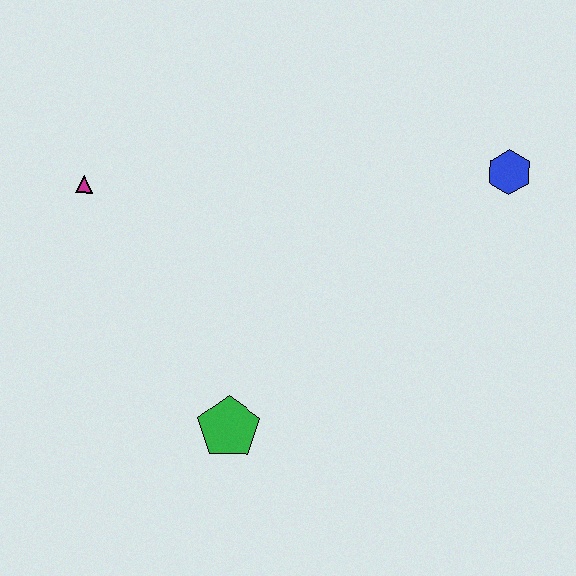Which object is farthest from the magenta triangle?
The blue hexagon is farthest from the magenta triangle.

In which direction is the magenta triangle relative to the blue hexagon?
The magenta triangle is to the left of the blue hexagon.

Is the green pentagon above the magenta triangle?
No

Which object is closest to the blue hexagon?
The green pentagon is closest to the blue hexagon.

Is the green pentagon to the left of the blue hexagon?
Yes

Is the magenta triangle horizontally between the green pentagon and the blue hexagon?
No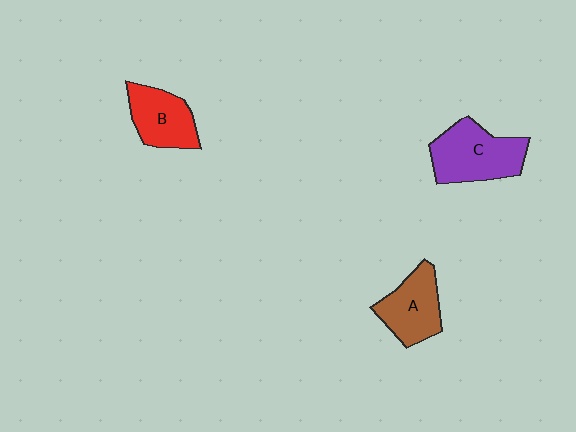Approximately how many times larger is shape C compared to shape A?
Approximately 1.3 times.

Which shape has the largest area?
Shape C (purple).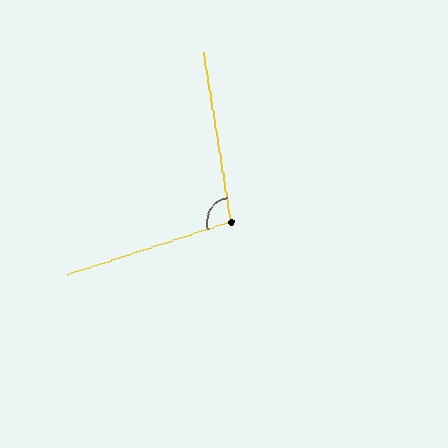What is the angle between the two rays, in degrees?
Approximately 99 degrees.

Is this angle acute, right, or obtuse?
It is obtuse.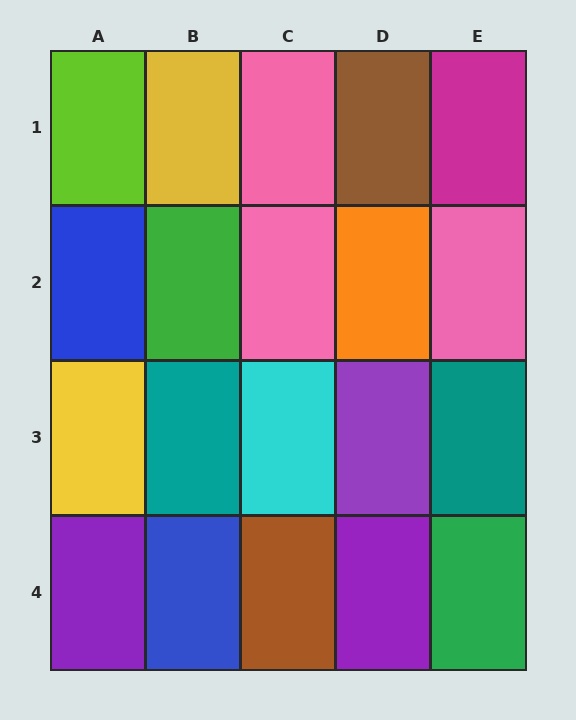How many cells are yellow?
2 cells are yellow.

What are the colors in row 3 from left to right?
Yellow, teal, cyan, purple, teal.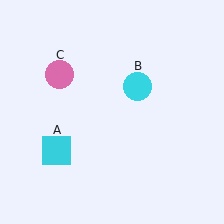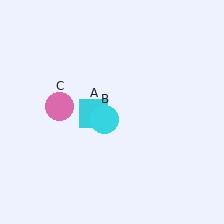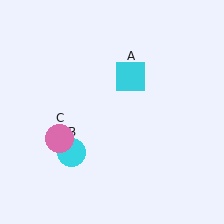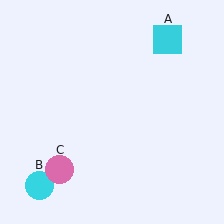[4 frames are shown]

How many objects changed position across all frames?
3 objects changed position: cyan square (object A), cyan circle (object B), pink circle (object C).